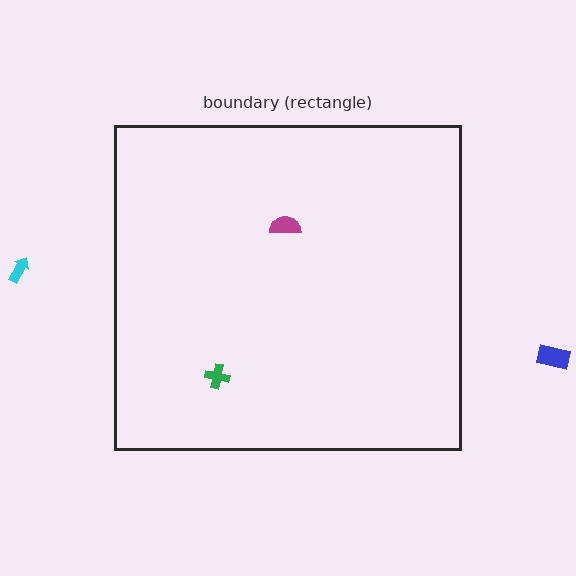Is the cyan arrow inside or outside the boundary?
Outside.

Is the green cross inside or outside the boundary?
Inside.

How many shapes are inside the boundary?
2 inside, 2 outside.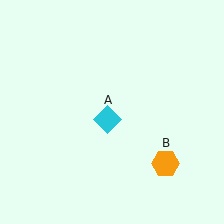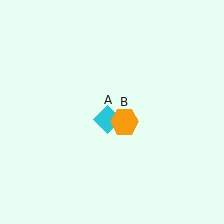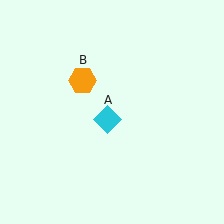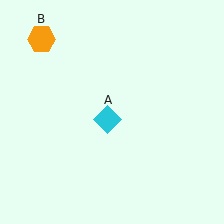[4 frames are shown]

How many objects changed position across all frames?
1 object changed position: orange hexagon (object B).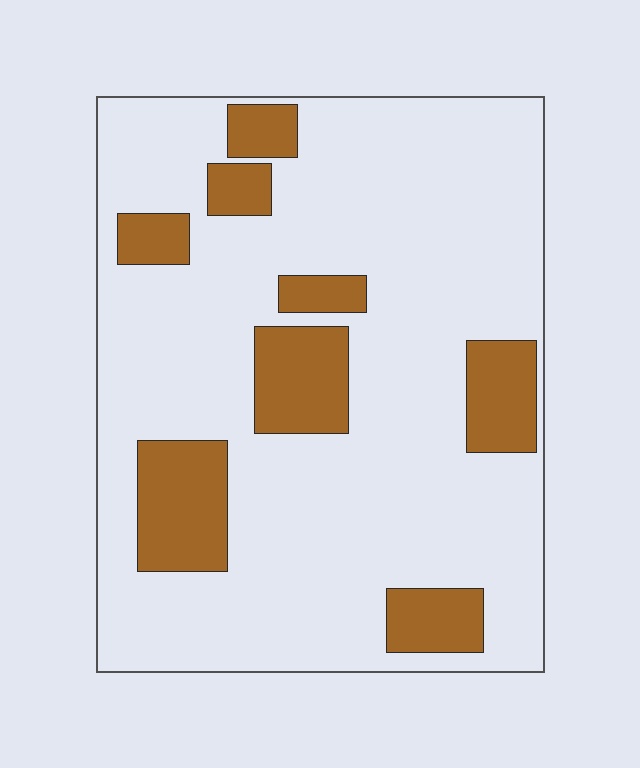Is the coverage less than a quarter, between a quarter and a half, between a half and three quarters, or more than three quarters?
Less than a quarter.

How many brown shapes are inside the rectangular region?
8.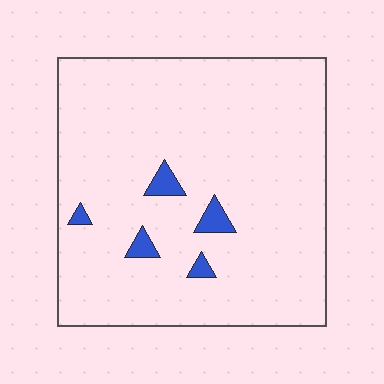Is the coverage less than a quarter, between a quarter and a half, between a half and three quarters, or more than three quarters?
Less than a quarter.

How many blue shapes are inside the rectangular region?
5.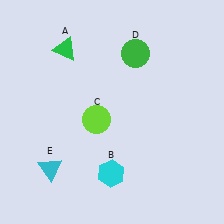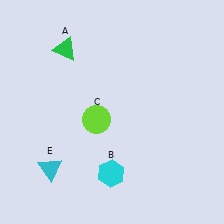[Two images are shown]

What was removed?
The green circle (D) was removed in Image 2.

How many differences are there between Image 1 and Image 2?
There is 1 difference between the two images.